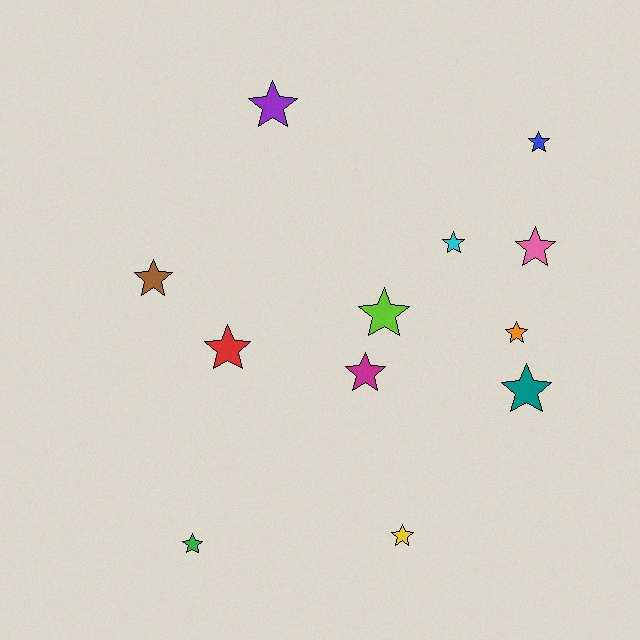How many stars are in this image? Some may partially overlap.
There are 12 stars.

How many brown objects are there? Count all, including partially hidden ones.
There is 1 brown object.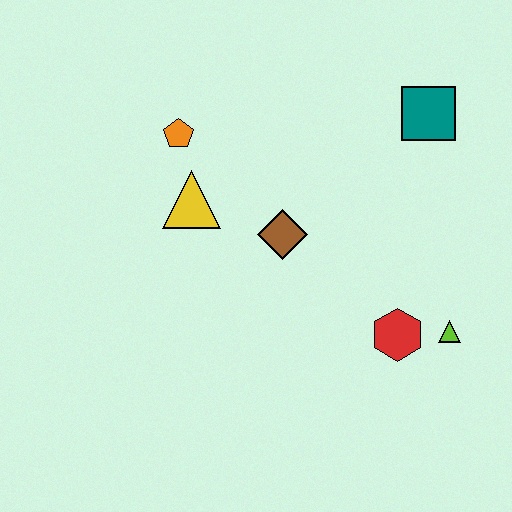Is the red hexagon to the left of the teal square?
Yes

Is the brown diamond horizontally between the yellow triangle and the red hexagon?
Yes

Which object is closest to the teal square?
The brown diamond is closest to the teal square.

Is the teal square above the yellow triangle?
Yes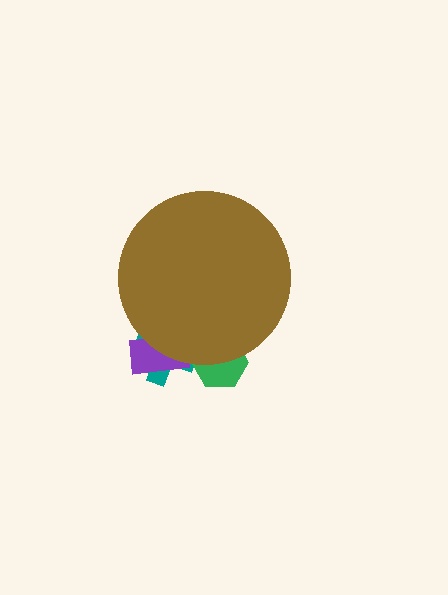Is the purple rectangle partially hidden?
Yes, the purple rectangle is partially hidden behind the brown circle.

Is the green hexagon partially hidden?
Yes, the green hexagon is partially hidden behind the brown circle.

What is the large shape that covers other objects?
A brown circle.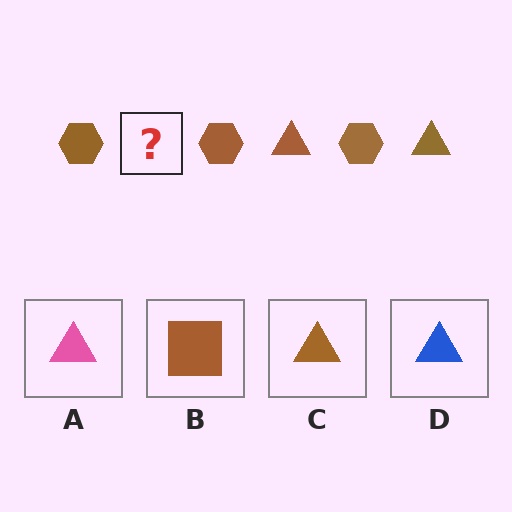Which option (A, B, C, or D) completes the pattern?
C.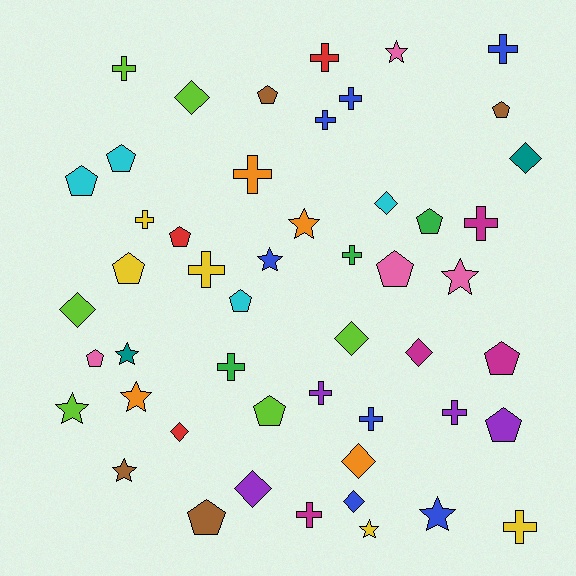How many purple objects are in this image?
There are 4 purple objects.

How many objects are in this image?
There are 50 objects.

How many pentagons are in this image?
There are 14 pentagons.